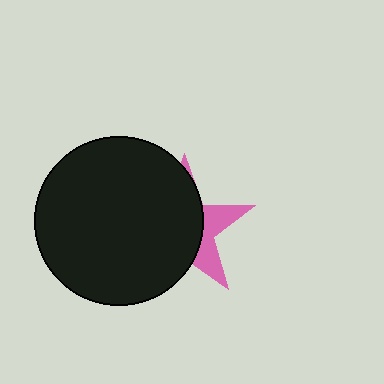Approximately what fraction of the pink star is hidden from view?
Roughly 70% of the pink star is hidden behind the black circle.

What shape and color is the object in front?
The object in front is a black circle.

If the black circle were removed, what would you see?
You would see the complete pink star.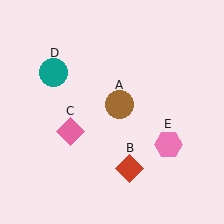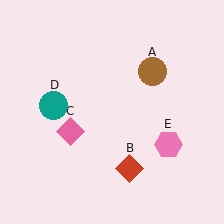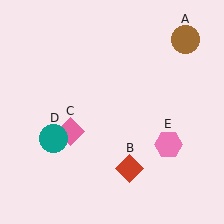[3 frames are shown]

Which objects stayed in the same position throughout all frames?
Red diamond (object B) and pink diamond (object C) and pink hexagon (object E) remained stationary.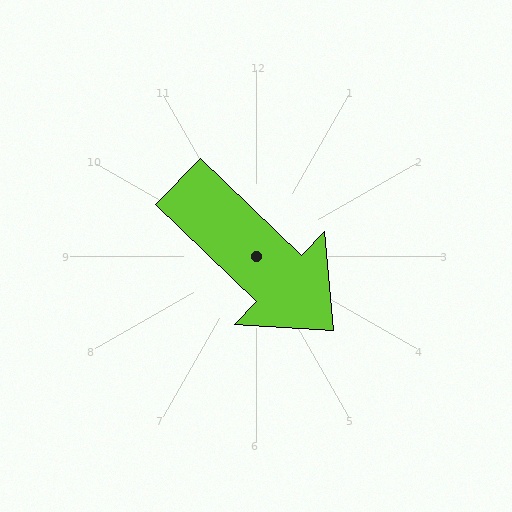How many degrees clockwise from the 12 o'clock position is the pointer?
Approximately 134 degrees.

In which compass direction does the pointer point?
Southeast.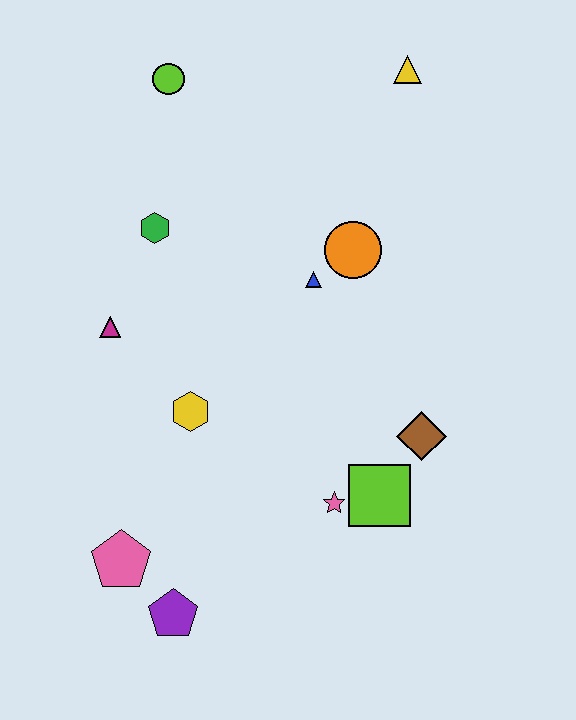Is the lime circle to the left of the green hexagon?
No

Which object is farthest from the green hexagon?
The purple pentagon is farthest from the green hexagon.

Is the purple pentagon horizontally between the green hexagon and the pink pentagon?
No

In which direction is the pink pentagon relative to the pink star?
The pink pentagon is to the left of the pink star.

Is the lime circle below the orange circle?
No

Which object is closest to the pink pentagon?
The purple pentagon is closest to the pink pentagon.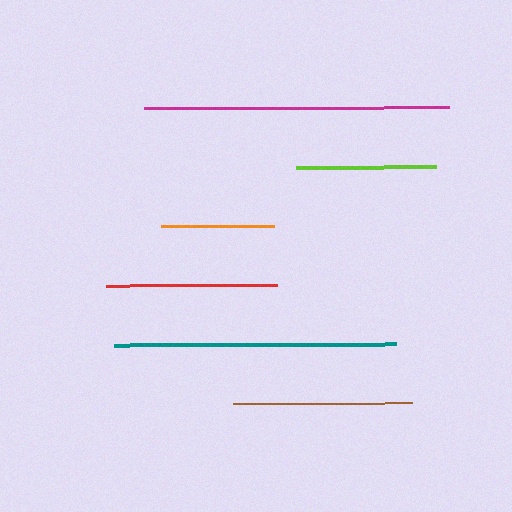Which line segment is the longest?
The magenta line is the longest at approximately 305 pixels.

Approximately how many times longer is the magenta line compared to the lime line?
The magenta line is approximately 2.2 times the length of the lime line.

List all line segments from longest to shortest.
From longest to shortest: magenta, teal, brown, red, lime, orange.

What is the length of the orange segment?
The orange segment is approximately 113 pixels long.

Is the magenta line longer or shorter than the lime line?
The magenta line is longer than the lime line.